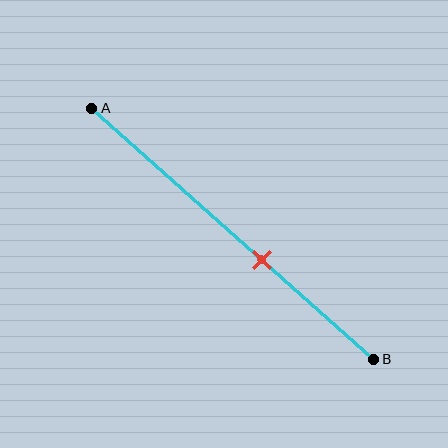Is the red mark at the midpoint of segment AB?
No, the mark is at about 60% from A, not at the 50% midpoint.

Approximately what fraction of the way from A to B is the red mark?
The red mark is approximately 60% of the way from A to B.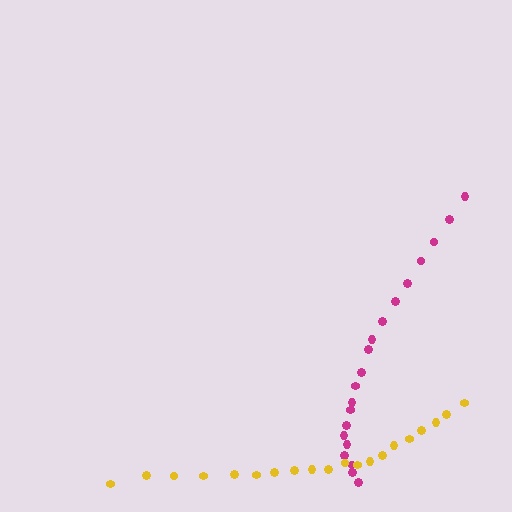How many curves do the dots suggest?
There are 2 distinct paths.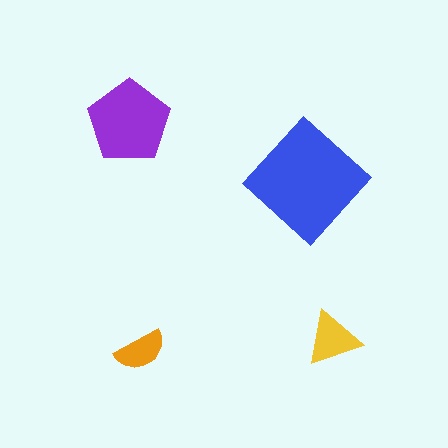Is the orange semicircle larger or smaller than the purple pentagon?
Smaller.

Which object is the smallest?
The orange semicircle.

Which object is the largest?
The blue diamond.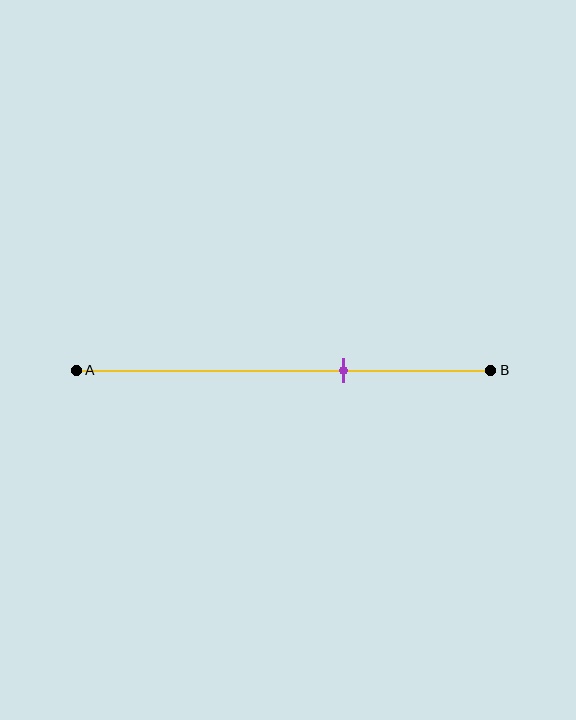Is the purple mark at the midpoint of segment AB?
No, the mark is at about 65% from A, not at the 50% midpoint.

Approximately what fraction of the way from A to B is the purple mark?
The purple mark is approximately 65% of the way from A to B.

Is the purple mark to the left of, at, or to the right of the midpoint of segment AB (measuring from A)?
The purple mark is to the right of the midpoint of segment AB.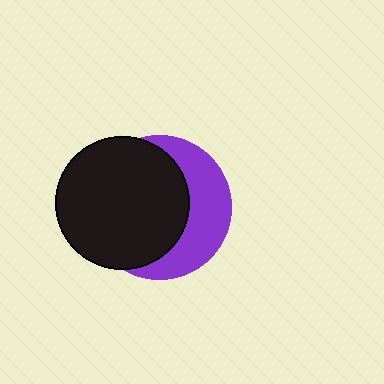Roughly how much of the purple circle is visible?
A small part of it is visible (roughly 38%).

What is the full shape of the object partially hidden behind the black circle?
The partially hidden object is a purple circle.